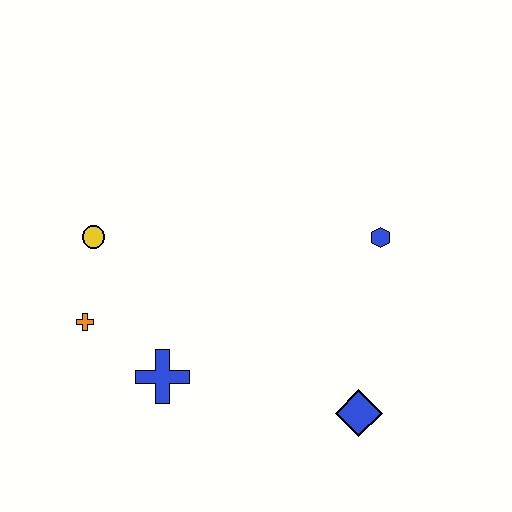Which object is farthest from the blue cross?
The blue hexagon is farthest from the blue cross.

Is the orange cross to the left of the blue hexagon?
Yes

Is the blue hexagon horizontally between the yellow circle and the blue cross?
No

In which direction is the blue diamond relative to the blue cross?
The blue diamond is to the right of the blue cross.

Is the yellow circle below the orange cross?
No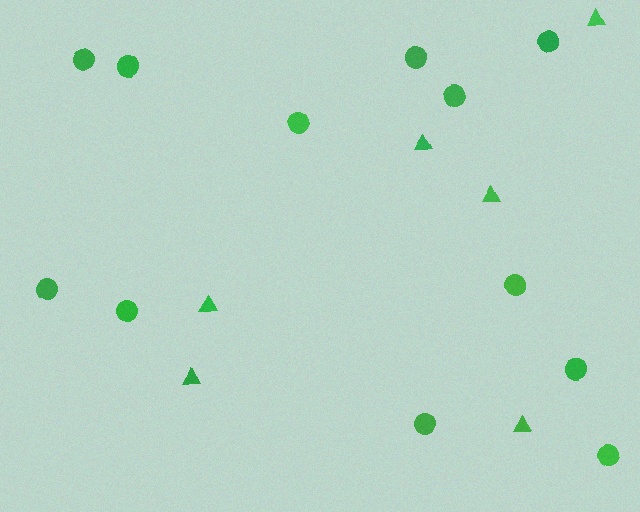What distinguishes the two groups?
There are 2 groups: one group of circles (12) and one group of triangles (6).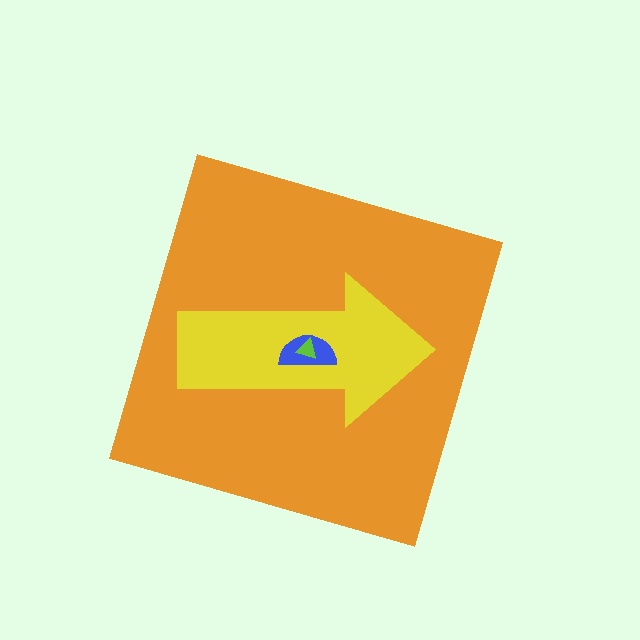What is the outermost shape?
The orange diamond.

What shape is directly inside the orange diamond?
The yellow arrow.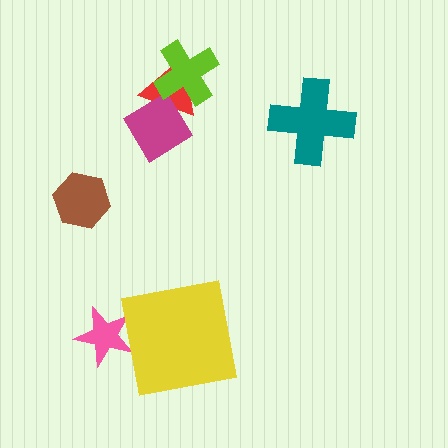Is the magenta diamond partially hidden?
Yes, it is partially covered by another shape.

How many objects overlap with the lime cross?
2 objects overlap with the lime cross.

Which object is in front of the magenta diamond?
The lime cross is in front of the magenta diamond.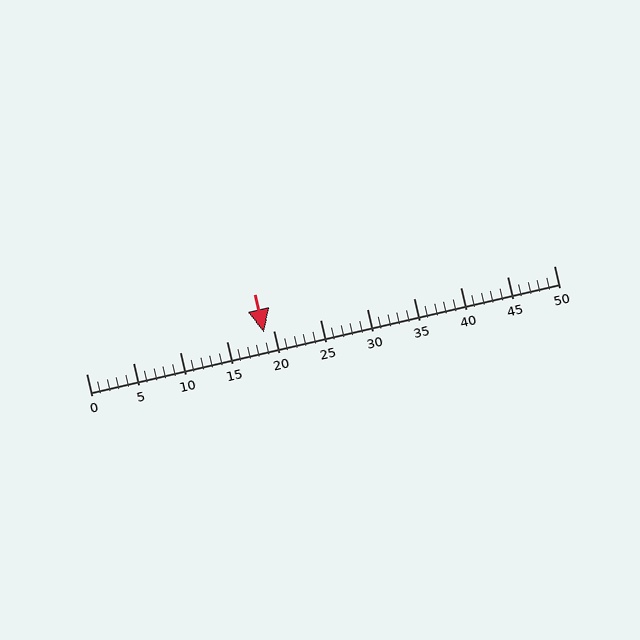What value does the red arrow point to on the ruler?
The red arrow points to approximately 19.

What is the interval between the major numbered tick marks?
The major tick marks are spaced 5 units apart.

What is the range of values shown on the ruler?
The ruler shows values from 0 to 50.